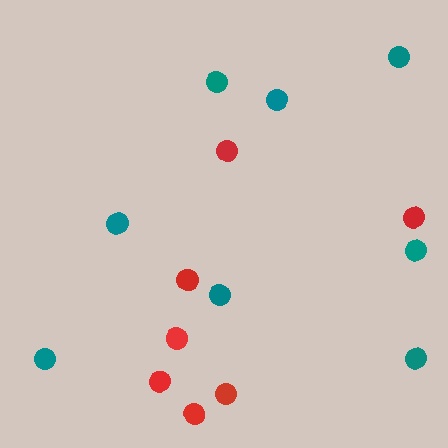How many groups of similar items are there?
There are 2 groups: one group of red circles (7) and one group of teal circles (8).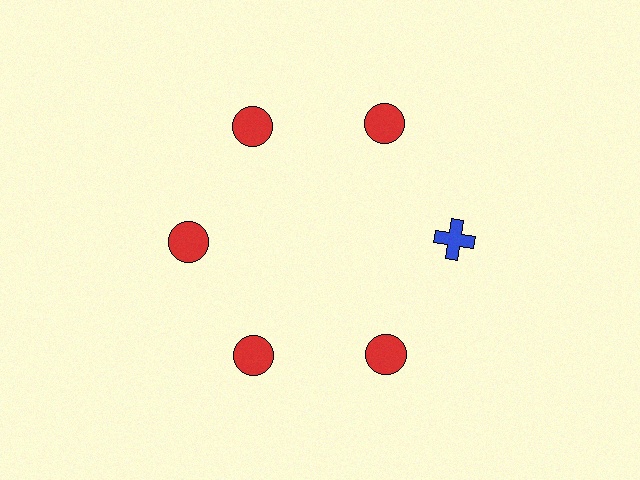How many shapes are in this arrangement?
There are 6 shapes arranged in a ring pattern.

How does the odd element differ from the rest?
It differs in both color (blue instead of red) and shape (cross instead of circle).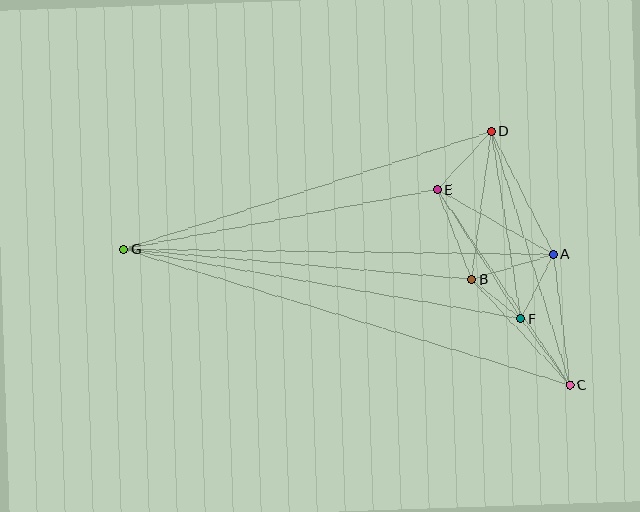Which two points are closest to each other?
Points B and F are closest to each other.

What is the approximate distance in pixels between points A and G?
The distance between A and G is approximately 430 pixels.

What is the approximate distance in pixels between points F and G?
The distance between F and G is approximately 404 pixels.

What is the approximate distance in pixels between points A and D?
The distance between A and D is approximately 138 pixels.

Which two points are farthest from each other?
Points C and G are farthest from each other.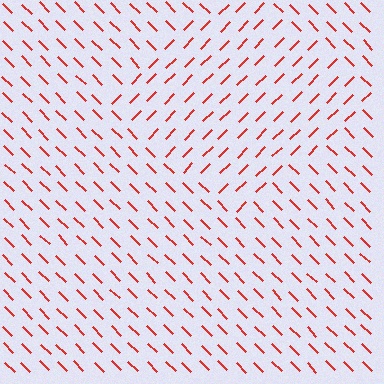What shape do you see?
I see a diamond.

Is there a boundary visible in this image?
Yes, there is a texture boundary formed by a change in line orientation.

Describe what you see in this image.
The image is filled with small red line segments. A diamond region in the image has lines oriented differently from the surrounding lines, creating a visible texture boundary.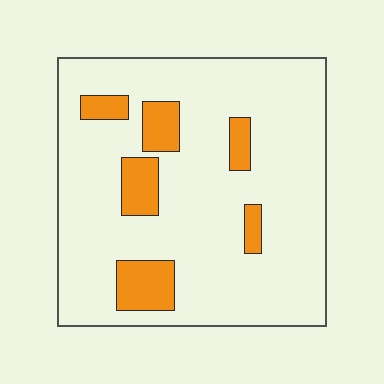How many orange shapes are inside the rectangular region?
6.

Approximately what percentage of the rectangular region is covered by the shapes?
Approximately 15%.